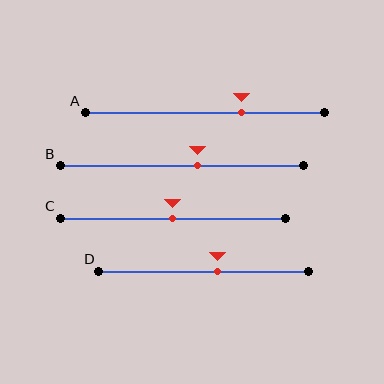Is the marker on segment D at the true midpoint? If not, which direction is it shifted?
No, the marker on segment D is shifted to the right by about 6% of the segment length.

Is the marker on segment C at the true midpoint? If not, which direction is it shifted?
Yes, the marker on segment C is at the true midpoint.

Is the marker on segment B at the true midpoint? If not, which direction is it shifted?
No, the marker on segment B is shifted to the right by about 6% of the segment length.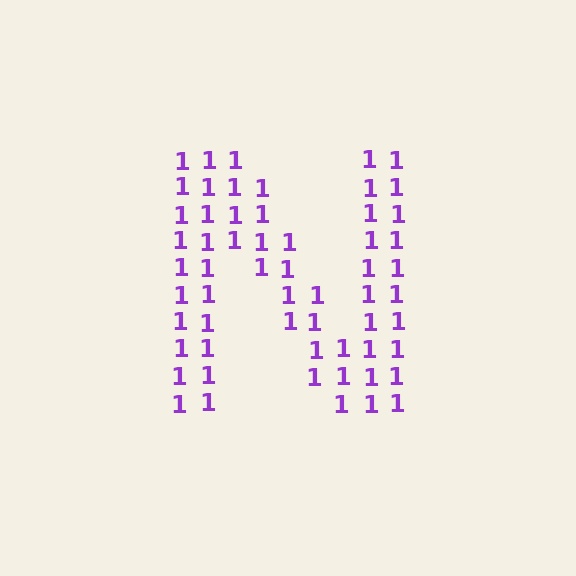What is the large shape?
The large shape is the letter N.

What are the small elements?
The small elements are digit 1's.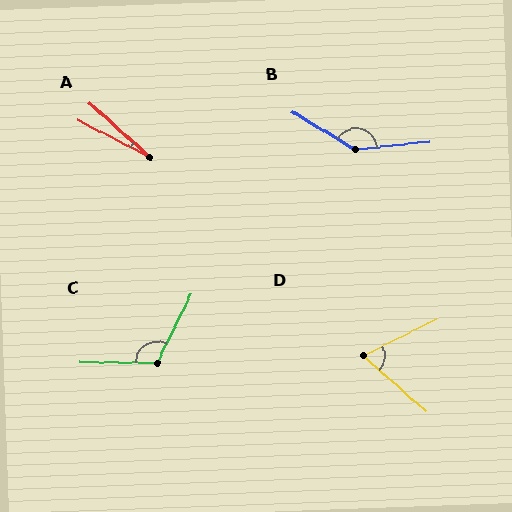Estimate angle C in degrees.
Approximately 116 degrees.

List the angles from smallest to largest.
A (15°), D (68°), C (116°), B (143°).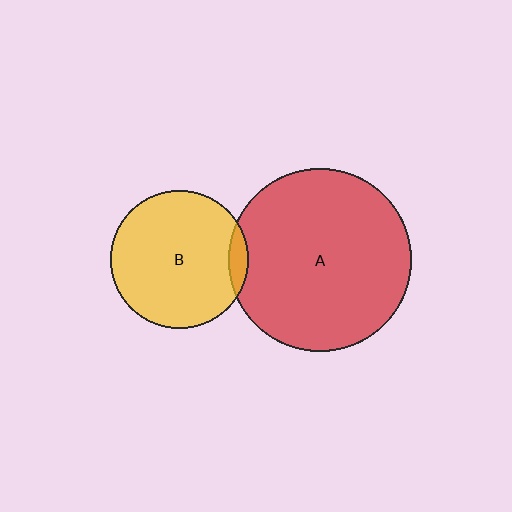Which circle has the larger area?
Circle A (red).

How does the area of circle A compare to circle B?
Approximately 1.8 times.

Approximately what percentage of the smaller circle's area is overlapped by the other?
Approximately 5%.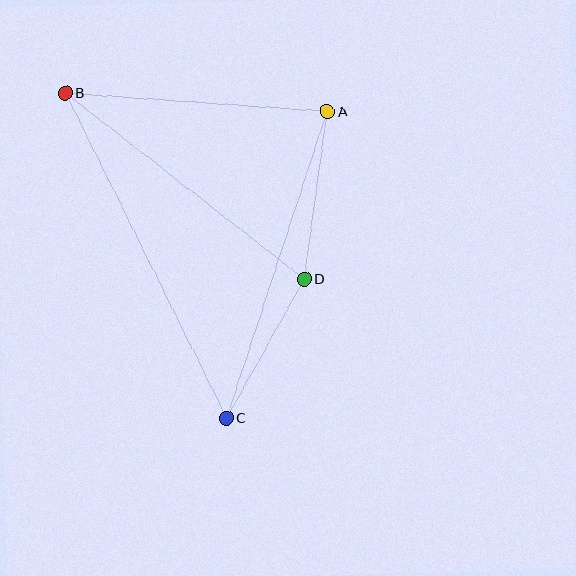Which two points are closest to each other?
Points C and D are closest to each other.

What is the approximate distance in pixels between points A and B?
The distance between A and B is approximately 262 pixels.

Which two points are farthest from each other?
Points B and C are farthest from each other.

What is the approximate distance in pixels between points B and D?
The distance between B and D is approximately 303 pixels.